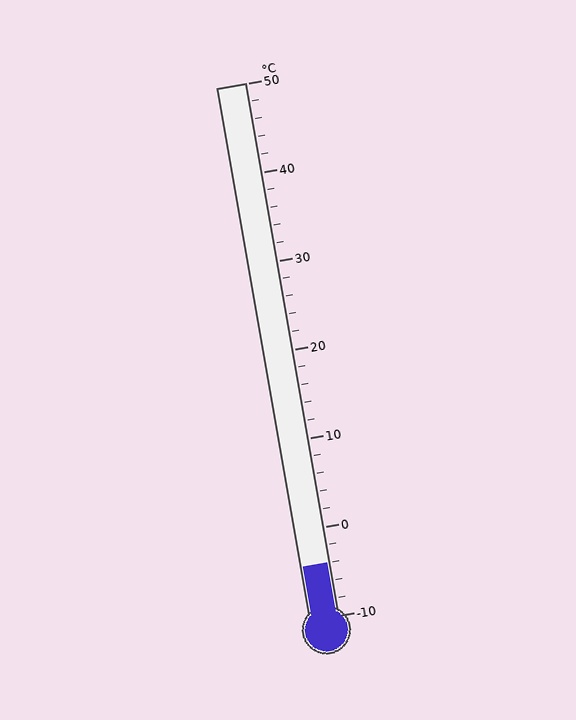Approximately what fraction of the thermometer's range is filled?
The thermometer is filled to approximately 10% of its range.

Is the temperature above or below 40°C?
The temperature is below 40°C.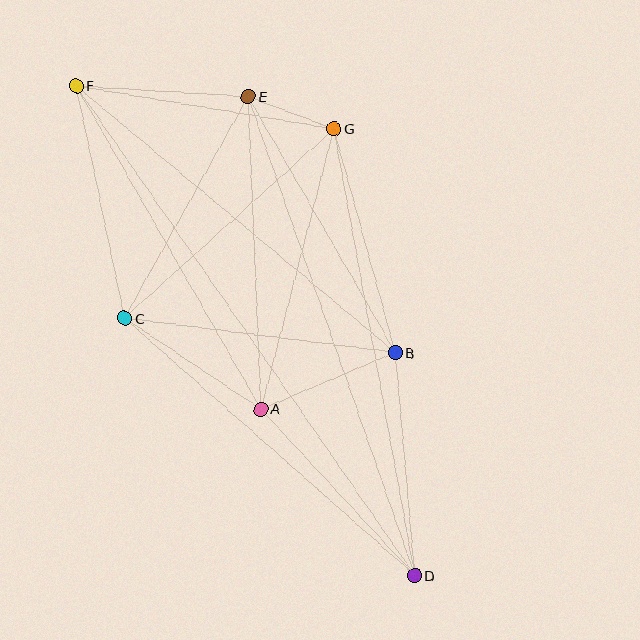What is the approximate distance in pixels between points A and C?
The distance between A and C is approximately 164 pixels.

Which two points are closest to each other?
Points E and G are closest to each other.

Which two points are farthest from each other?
Points D and F are farthest from each other.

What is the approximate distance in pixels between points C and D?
The distance between C and D is approximately 388 pixels.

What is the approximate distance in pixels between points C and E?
The distance between C and E is approximately 254 pixels.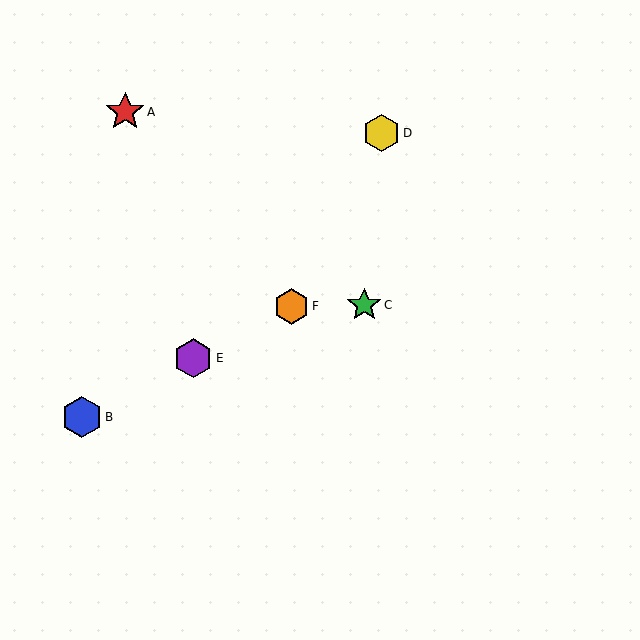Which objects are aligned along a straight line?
Objects B, E, F are aligned along a straight line.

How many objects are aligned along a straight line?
3 objects (B, E, F) are aligned along a straight line.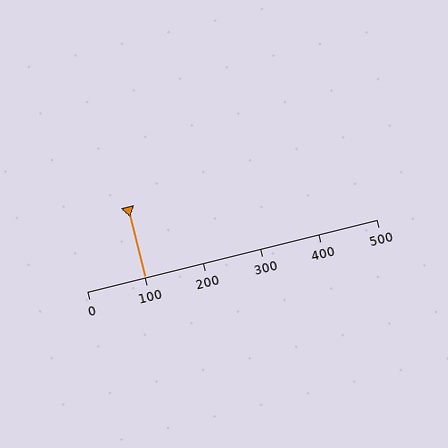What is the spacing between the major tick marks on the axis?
The major ticks are spaced 100 apart.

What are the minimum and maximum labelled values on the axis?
The axis runs from 0 to 500.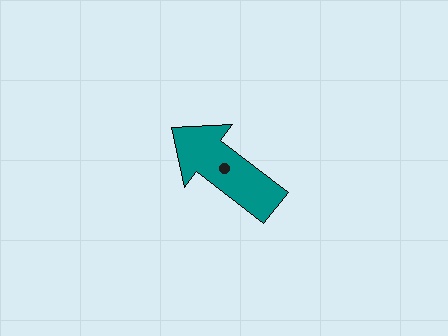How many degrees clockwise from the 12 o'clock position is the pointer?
Approximately 308 degrees.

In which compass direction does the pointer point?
Northwest.